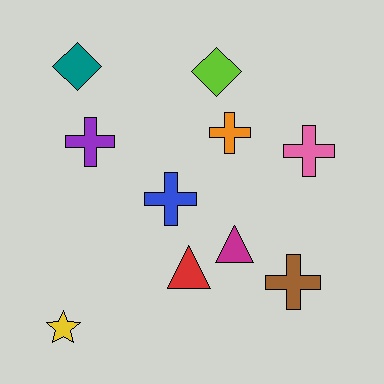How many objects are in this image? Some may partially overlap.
There are 10 objects.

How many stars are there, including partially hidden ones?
There is 1 star.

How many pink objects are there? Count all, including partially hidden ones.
There is 1 pink object.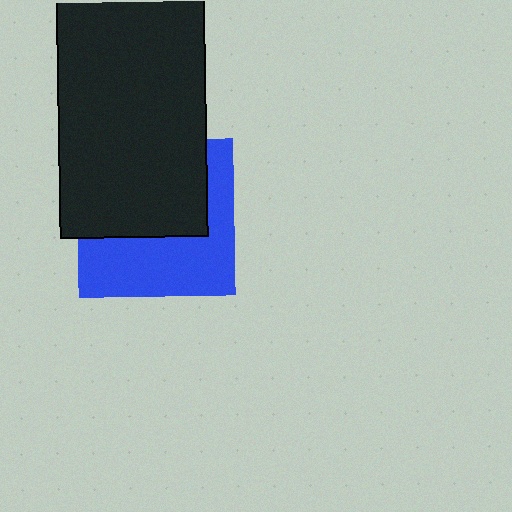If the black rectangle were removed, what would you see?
You would see the complete blue square.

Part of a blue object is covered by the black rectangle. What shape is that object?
It is a square.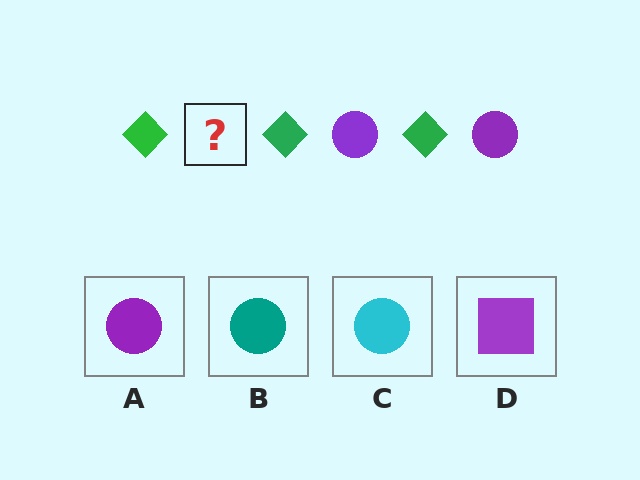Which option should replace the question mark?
Option A.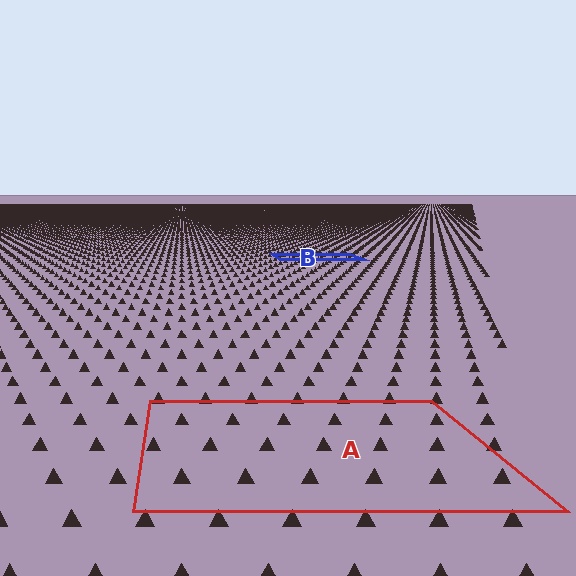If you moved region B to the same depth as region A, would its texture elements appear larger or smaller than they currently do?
They would appear larger. At a closer depth, the same texture elements are projected at a bigger on-screen size.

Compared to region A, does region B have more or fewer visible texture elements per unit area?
Region B has more texture elements per unit area — they are packed more densely because it is farther away.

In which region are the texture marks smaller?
The texture marks are smaller in region B, because it is farther away.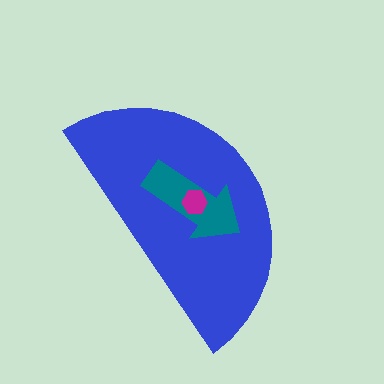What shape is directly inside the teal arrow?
The magenta hexagon.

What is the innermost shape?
The magenta hexagon.